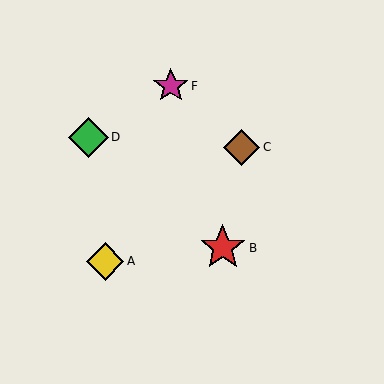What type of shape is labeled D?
Shape D is a green diamond.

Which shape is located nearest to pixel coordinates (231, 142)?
The brown diamond (labeled C) at (242, 147) is nearest to that location.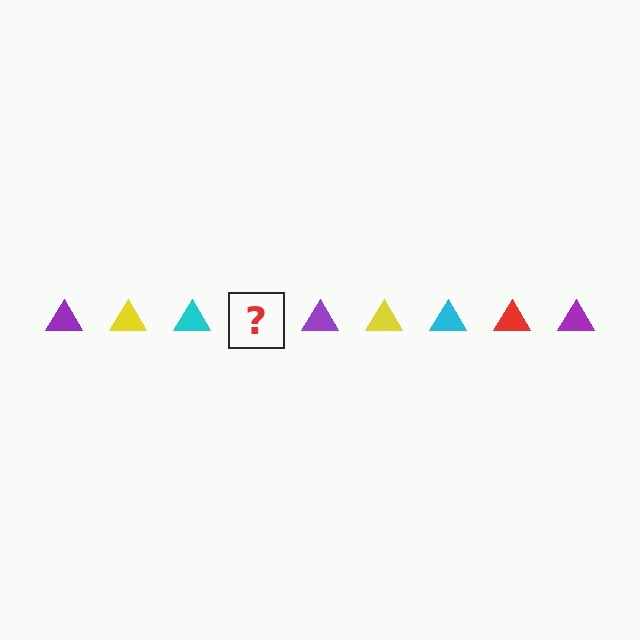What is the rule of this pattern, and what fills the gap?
The rule is that the pattern cycles through purple, yellow, cyan, red triangles. The gap should be filled with a red triangle.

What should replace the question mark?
The question mark should be replaced with a red triangle.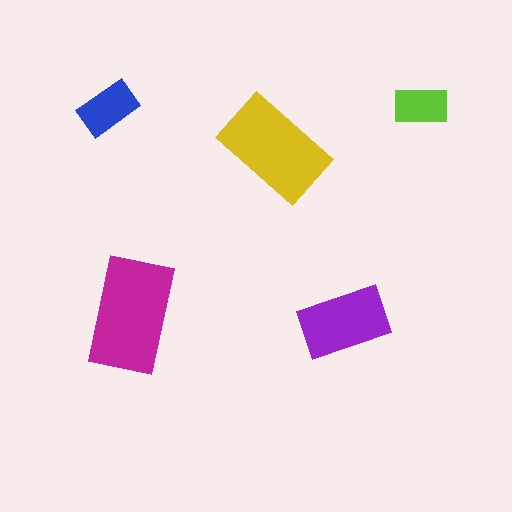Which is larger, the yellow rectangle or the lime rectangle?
The yellow one.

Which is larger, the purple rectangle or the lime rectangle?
The purple one.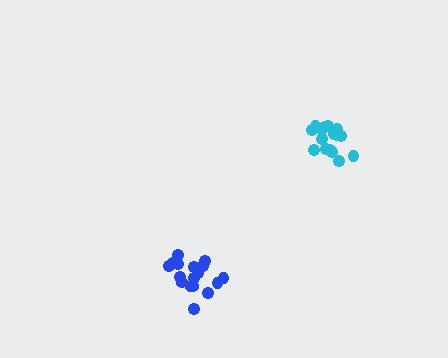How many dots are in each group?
Group 1: 18 dots, Group 2: 16 dots (34 total).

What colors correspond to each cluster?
The clusters are colored: blue, cyan.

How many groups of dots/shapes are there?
There are 2 groups.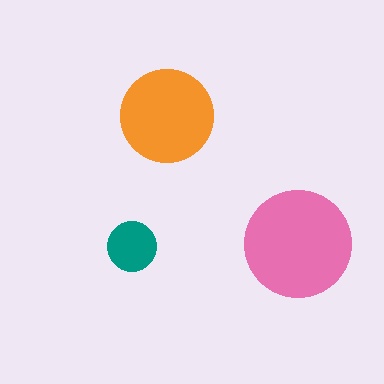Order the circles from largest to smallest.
the pink one, the orange one, the teal one.